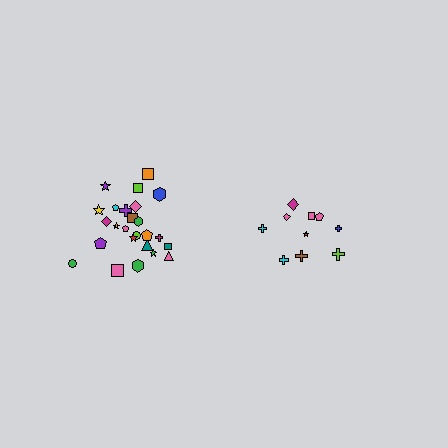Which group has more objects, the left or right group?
The left group.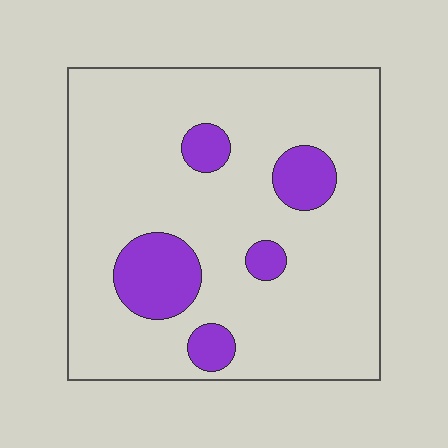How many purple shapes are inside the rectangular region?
5.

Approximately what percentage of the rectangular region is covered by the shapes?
Approximately 15%.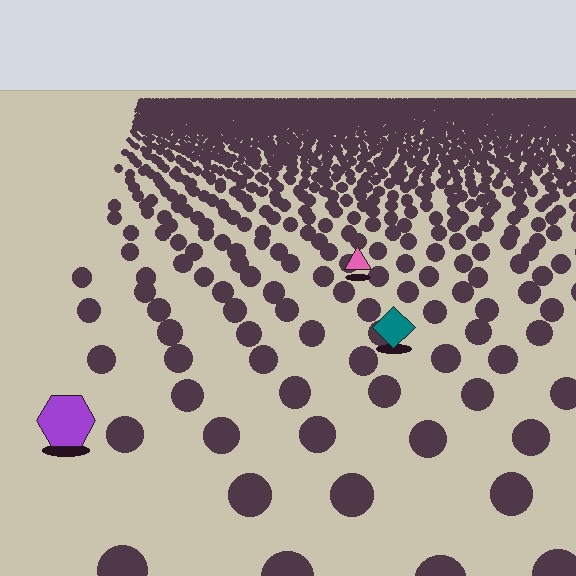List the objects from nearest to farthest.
From nearest to farthest: the purple hexagon, the teal diamond, the pink triangle.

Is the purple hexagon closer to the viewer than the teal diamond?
Yes. The purple hexagon is closer — you can tell from the texture gradient: the ground texture is coarser near it.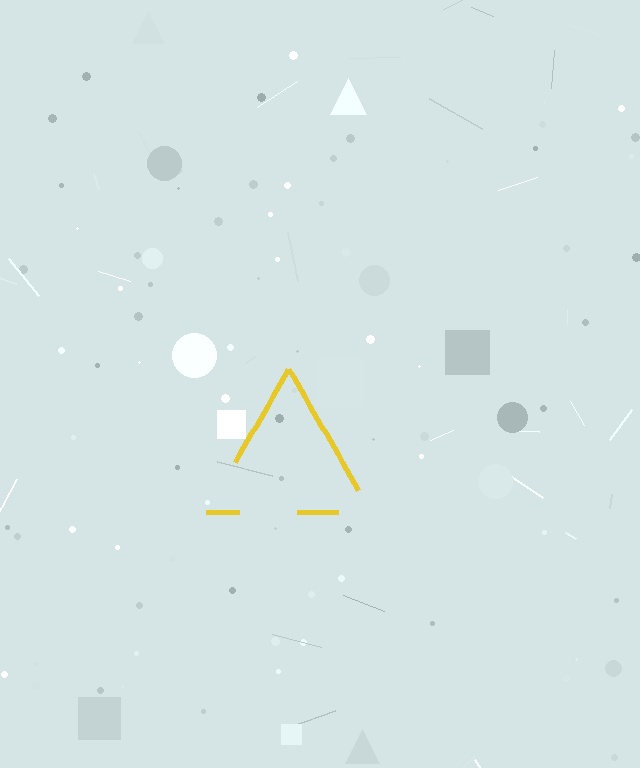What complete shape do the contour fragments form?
The contour fragments form a triangle.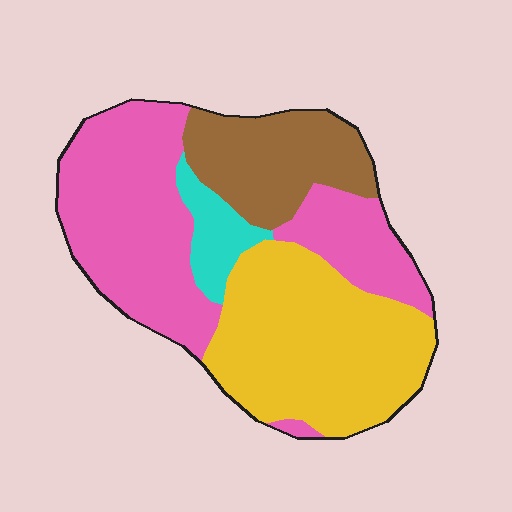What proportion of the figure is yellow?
Yellow covers 35% of the figure.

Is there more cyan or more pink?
Pink.